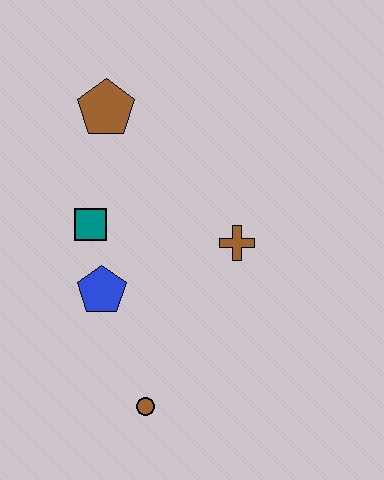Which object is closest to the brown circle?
The blue pentagon is closest to the brown circle.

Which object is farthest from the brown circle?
The brown pentagon is farthest from the brown circle.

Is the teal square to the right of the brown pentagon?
No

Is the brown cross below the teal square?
Yes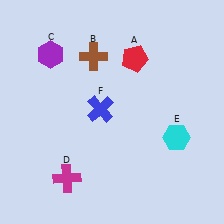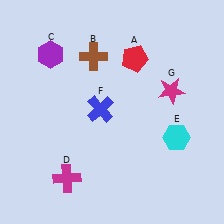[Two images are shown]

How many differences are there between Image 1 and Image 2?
There is 1 difference between the two images.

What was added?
A magenta star (G) was added in Image 2.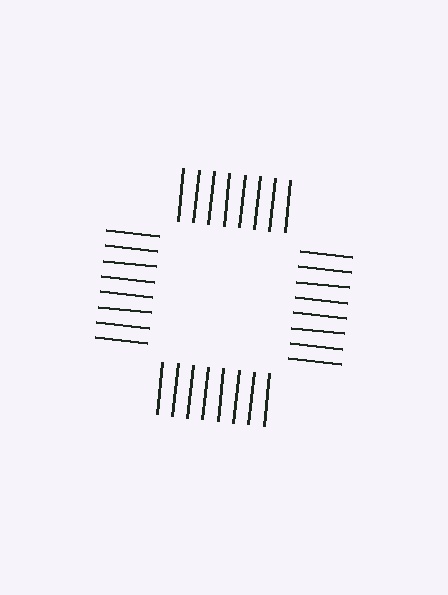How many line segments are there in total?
32 — 8 along each of the 4 edges.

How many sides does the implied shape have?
4 sides — the line-ends trace a square.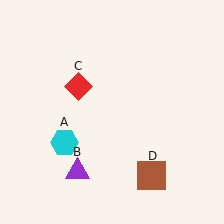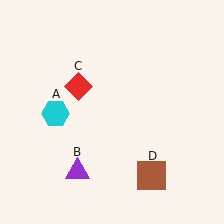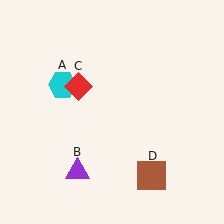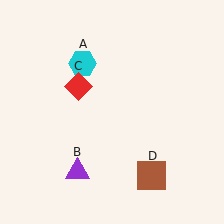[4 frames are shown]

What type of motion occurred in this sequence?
The cyan hexagon (object A) rotated clockwise around the center of the scene.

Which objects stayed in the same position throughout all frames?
Purple triangle (object B) and red diamond (object C) and brown square (object D) remained stationary.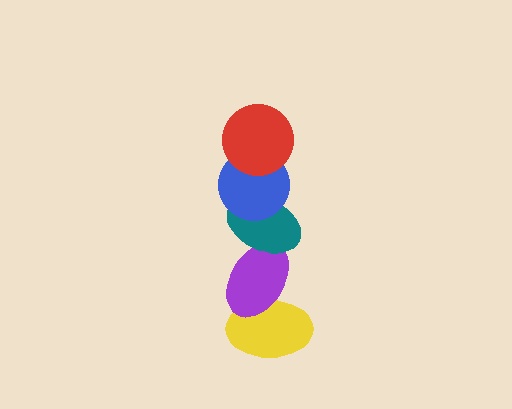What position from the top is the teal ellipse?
The teal ellipse is 3rd from the top.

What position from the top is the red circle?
The red circle is 1st from the top.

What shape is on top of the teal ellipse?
The blue circle is on top of the teal ellipse.